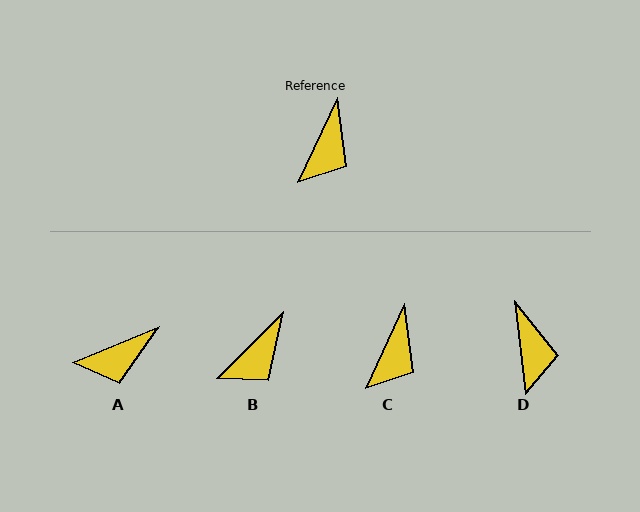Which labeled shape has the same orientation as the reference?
C.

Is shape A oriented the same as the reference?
No, it is off by about 43 degrees.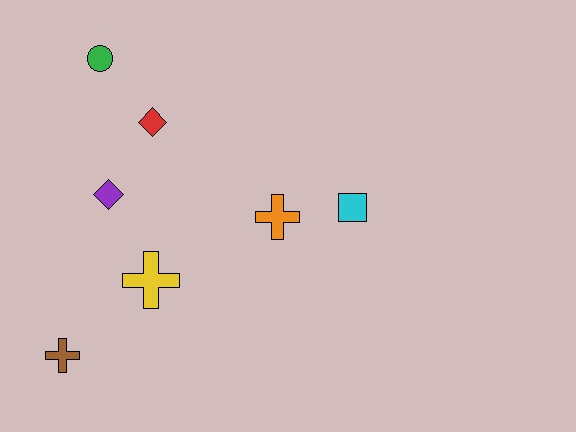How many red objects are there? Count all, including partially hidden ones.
There is 1 red object.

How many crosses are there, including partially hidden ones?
There are 3 crosses.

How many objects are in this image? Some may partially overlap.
There are 7 objects.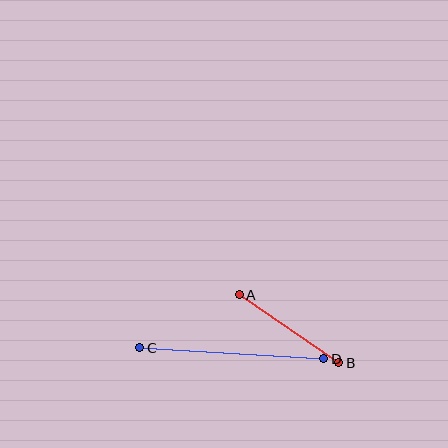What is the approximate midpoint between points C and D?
The midpoint is at approximately (232, 353) pixels.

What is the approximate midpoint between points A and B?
The midpoint is at approximately (289, 329) pixels.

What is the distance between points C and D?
The distance is approximately 184 pixels.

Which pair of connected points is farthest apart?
Points C and D are farthest apart.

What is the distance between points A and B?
The distance is approximately 121 pixels.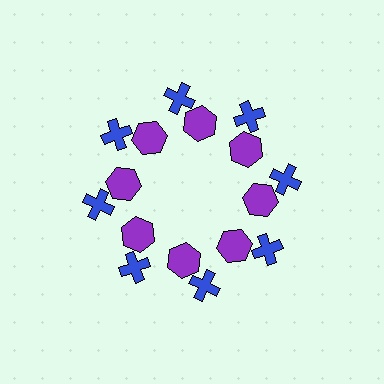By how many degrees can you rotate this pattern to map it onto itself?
The pattern maps onto itself every 45 degrees of rotation.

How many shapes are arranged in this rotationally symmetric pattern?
There are 16 shapes, arranged in 8 groups of 2.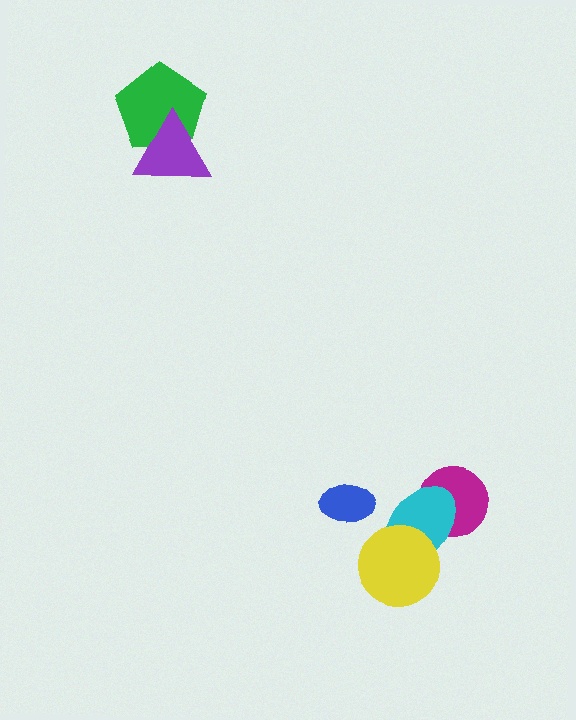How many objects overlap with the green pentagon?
1 object overlaps with the green pentagon.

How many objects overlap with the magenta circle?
1 object overlaps with the magenta circle.